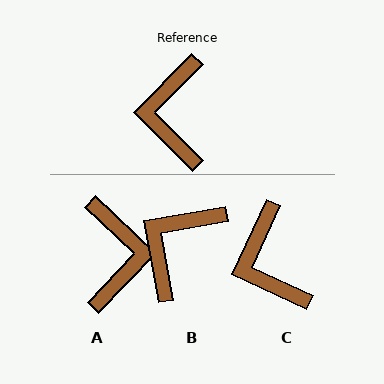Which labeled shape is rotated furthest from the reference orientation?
A, about 179 degrees away.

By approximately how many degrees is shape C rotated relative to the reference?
Approximately 20 degrees counter-clockwise.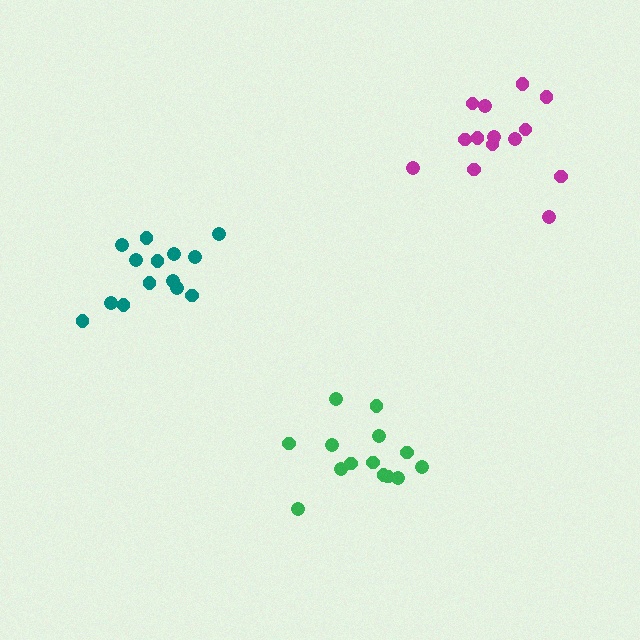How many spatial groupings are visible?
There are 3 spatial groupings.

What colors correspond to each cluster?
The clusters are colored: teal, magenta, green.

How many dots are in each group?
Group 1: 14 dots, Group 2: 14 dots, Group 3: 14 dots (42 total).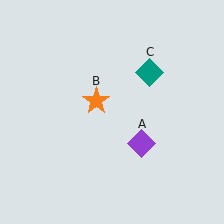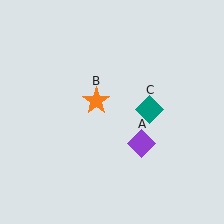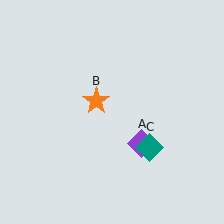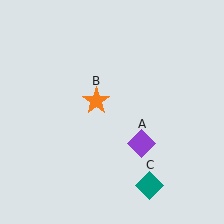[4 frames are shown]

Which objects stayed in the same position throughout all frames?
Purple diamond (object A) and orange star (object B) remained stationary.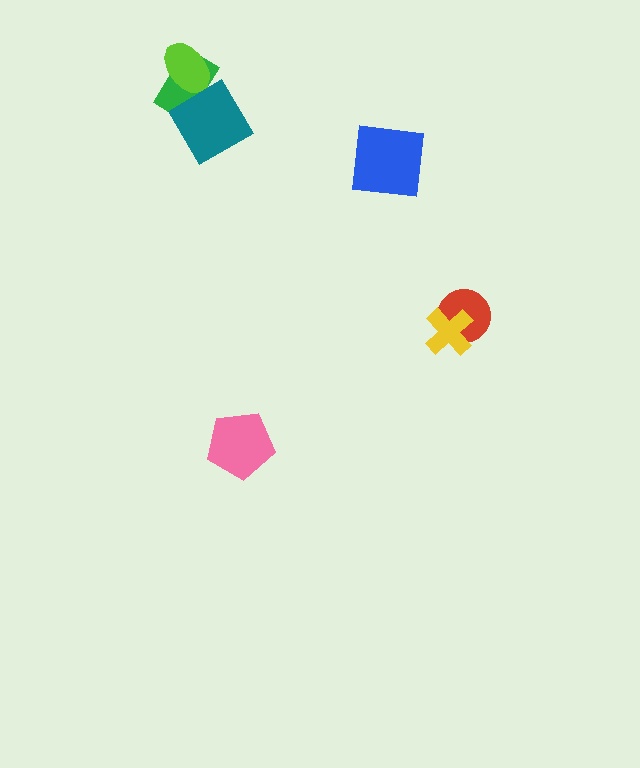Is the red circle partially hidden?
Yes, it is partially covered by another shape.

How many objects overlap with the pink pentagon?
0 objects overlap with the pink pentagon.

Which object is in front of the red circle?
The yellow cross is in front of the red circle.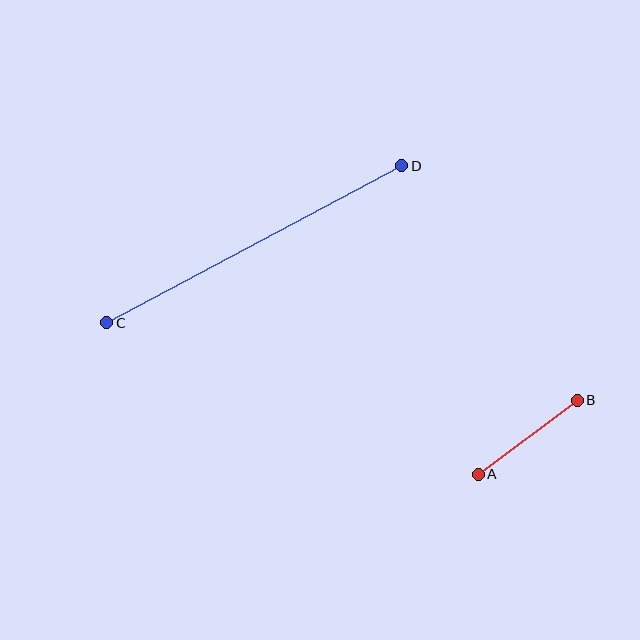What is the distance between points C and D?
The distance is approximately 334 pixels.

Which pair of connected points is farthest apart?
Points C and D are farthest apart.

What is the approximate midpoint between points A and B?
The midpoint is at approximately (528, 437) pixels.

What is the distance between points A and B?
The distance is approximately 123 pixels.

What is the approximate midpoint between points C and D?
The midpoint is at approximately (254, 244) pixels.